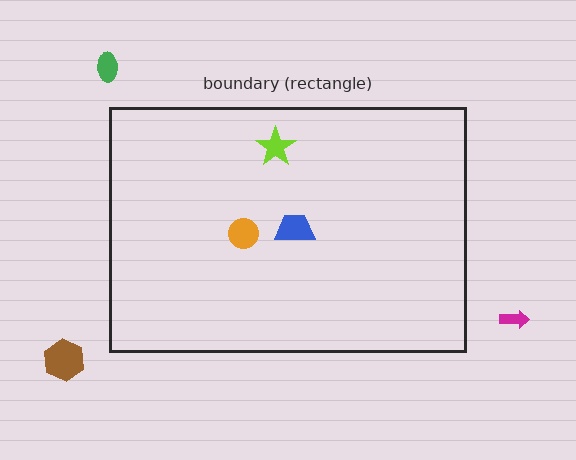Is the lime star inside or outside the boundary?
Inside.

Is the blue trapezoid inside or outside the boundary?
Inside.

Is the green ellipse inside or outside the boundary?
Outside.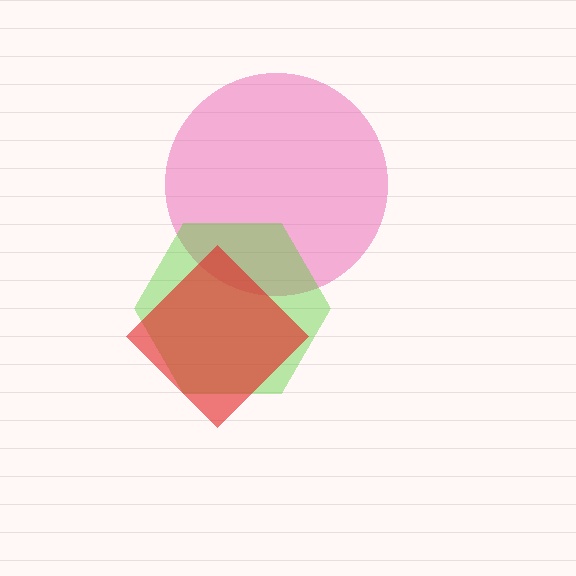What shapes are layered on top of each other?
The layered shapes are: a pink circle, a lime hexagon, a red diamond.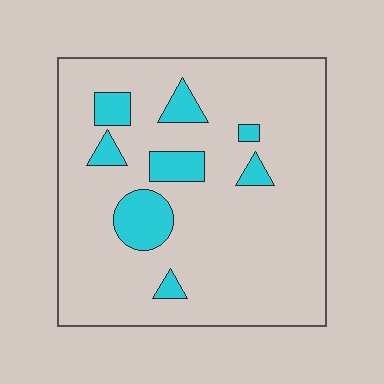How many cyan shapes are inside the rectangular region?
8.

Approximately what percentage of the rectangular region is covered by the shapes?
Approximately 15%.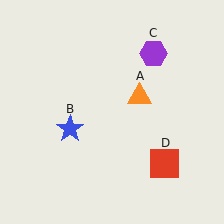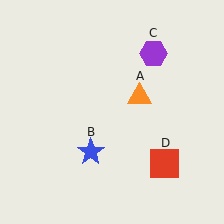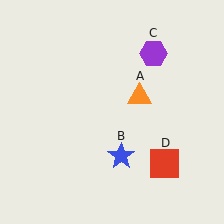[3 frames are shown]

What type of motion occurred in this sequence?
The blue star (object B) rotated counterclockwise around the center of the scene.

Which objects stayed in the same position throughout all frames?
Orange triangle (object A) and purple hexagon (object C) and red square (object D) remained stationary.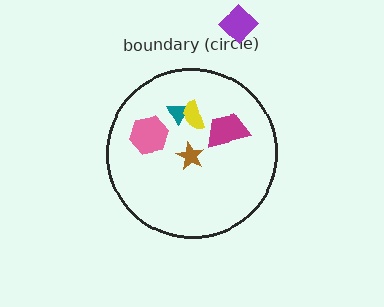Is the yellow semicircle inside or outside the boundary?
Inside.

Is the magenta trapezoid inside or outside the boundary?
Inside.